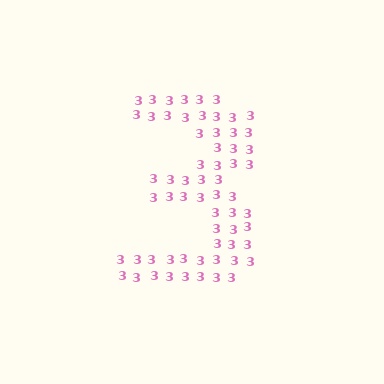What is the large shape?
The large shape is the digit 3.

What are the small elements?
The small elements are digit 3's.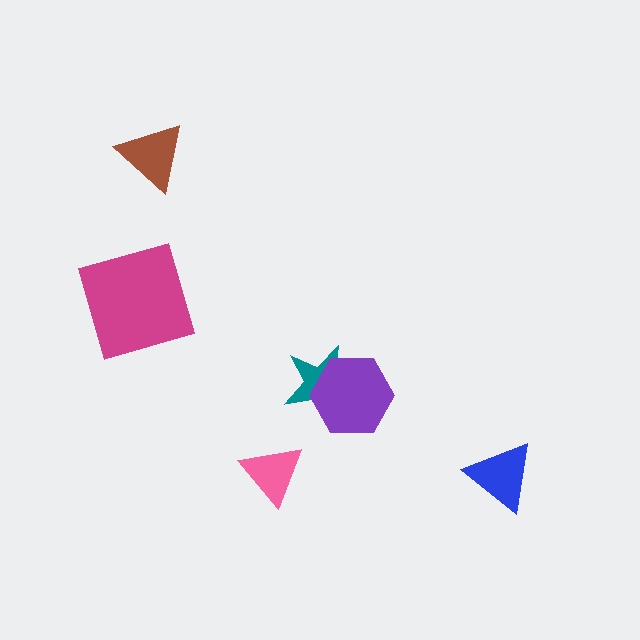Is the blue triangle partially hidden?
No, no other shape covers it.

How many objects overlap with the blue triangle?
0 objects overlap with the blue triangle.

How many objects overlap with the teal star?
1 object overlaps with the teal star.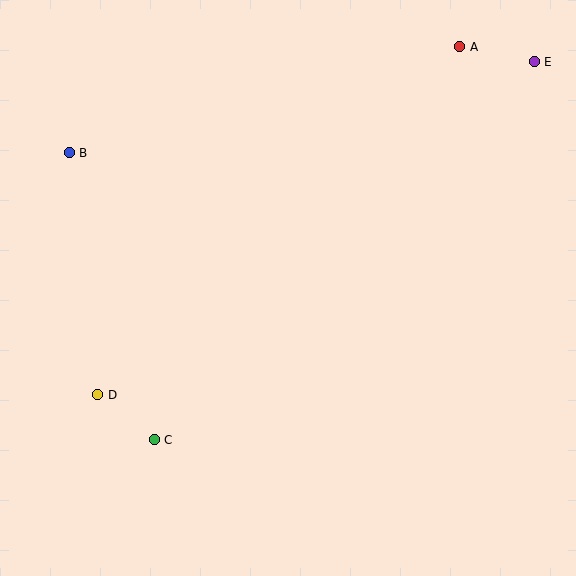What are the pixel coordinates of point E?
Point E is at (534, 62).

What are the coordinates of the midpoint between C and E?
The midpoint between C and E is at (344, 251).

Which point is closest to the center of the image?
Point C at (154, 440) is closest to the center.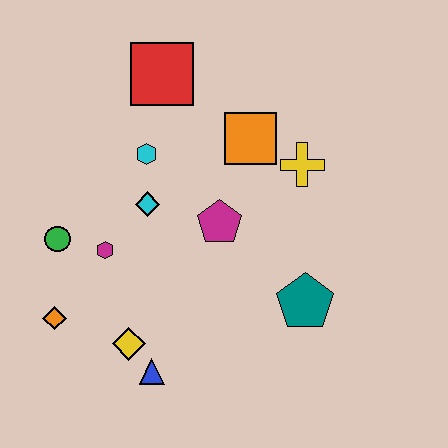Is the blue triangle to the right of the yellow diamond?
Yes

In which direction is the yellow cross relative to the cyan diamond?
The yellow cross is to the right of the cyan diamond.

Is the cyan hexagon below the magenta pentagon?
No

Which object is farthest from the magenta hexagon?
The yellow cross is farthest from the magenta hexagon.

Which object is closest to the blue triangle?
The yellow diamond is closest to the blue triangle.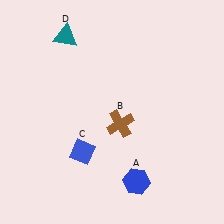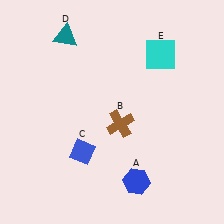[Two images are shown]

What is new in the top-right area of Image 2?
A cyan square (E) was added in the top-right area of Image 2.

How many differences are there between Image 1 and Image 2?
There is 1 difference between the two images.